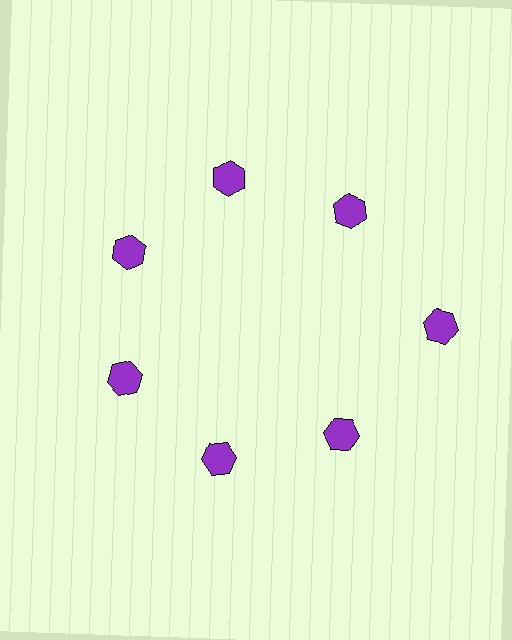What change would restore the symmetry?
The symmetry would be restored by moving it inward, back onto the ring so that all 7 hexagons sit at equal angles and equal distance from the center.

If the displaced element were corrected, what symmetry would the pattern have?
It would have 7-fold rotational symmetry — the pattern would map onto itself every 51 degrees.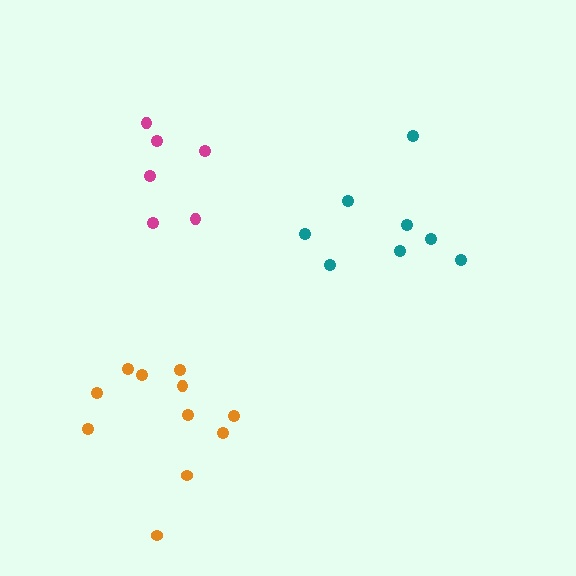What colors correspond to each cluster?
The clusters are colored: teal, orange, magenta.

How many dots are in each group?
Group 1: 8 dots, Group 2: 11 dots, Group 3: 6 dots (25 total).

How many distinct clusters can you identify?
There are 3 distinct clusters.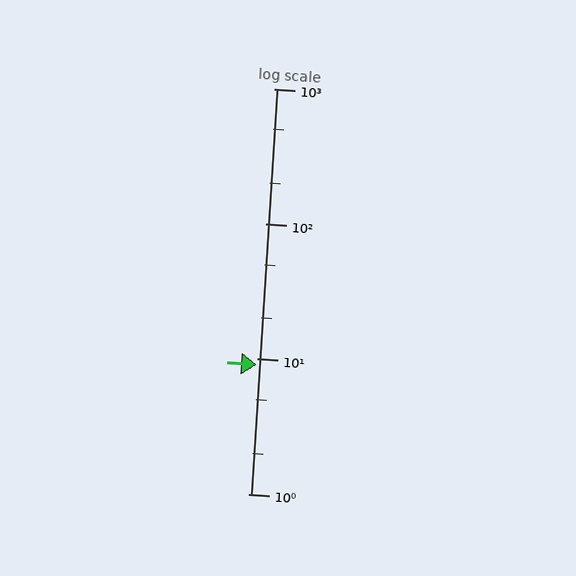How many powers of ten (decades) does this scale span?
The scale spans 3 decades, from 1 to 1000.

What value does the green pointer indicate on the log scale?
The pointer indicates approximately 9.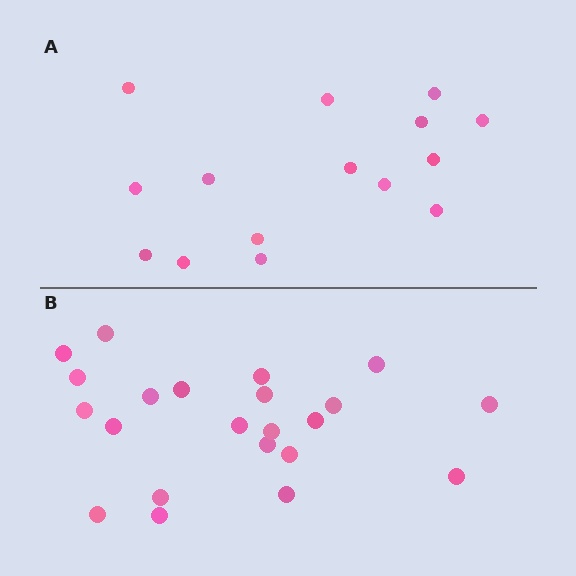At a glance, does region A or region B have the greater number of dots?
Region B (the bottom region) has more dots.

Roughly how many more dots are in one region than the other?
Region B has roughly 8 or so more dots than region A.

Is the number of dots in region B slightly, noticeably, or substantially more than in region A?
Region B has substantially more. The ratio is roughly 1.5 to 1.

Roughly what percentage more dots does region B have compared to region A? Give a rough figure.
About 45% more.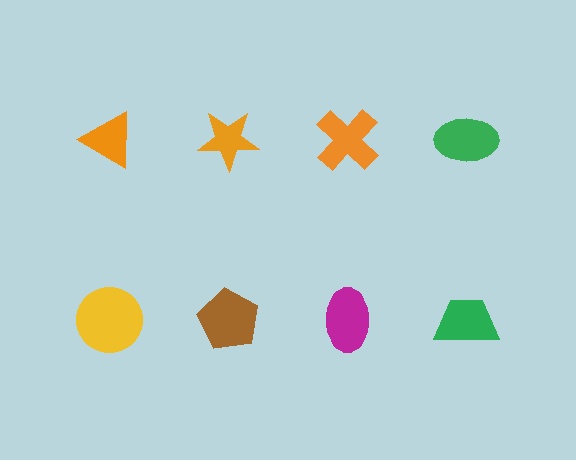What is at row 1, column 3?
An orange cross.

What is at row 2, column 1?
A yellow circle.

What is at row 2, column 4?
A green trapezoid.